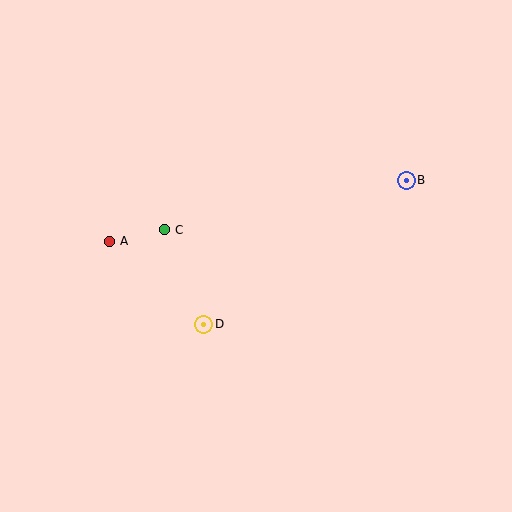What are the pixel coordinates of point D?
Point D is at (204, 324).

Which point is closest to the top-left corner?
Point A is closest to the top-left corner.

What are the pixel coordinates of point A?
Point A is at (109, 241).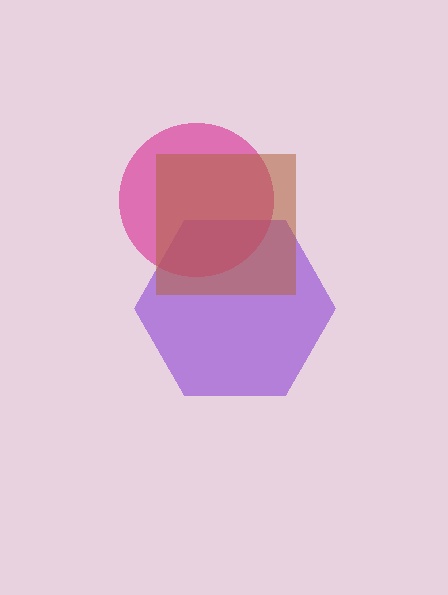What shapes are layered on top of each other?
The layered shapes are: a purple hexagon, a magenta circle, a brown square.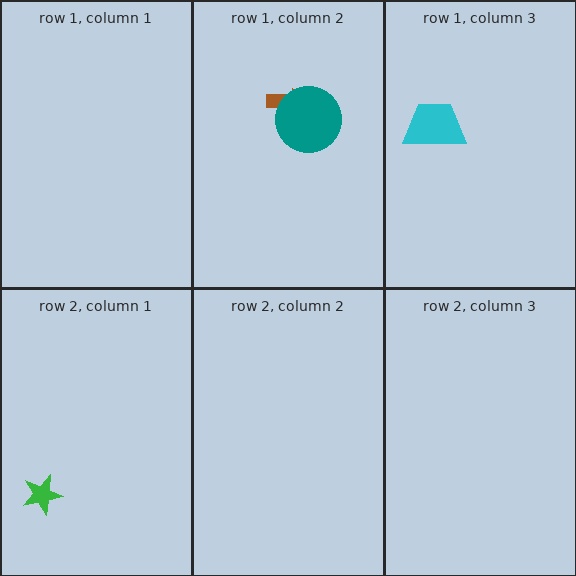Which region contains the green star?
The row 2, column 1 region.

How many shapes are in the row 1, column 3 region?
1.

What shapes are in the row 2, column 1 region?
The green star.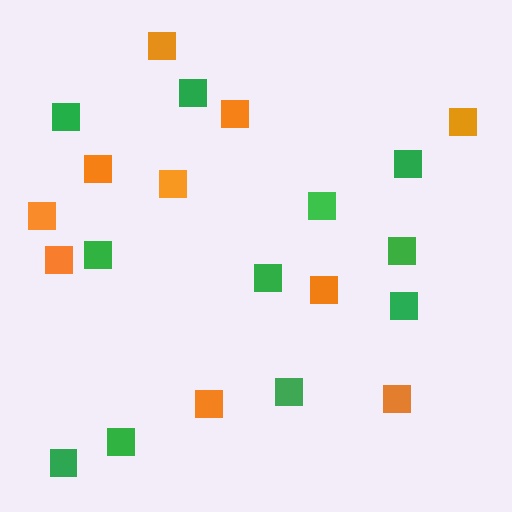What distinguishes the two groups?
There are 2 groups: one group of orange squares (10) and one group of green squares (11).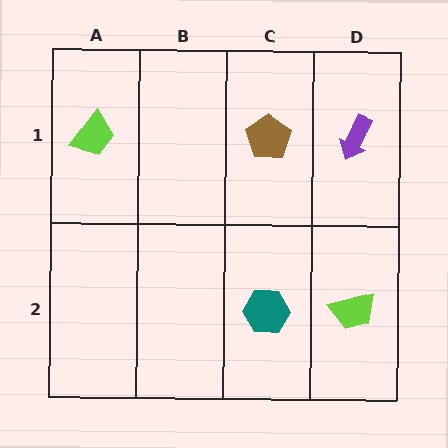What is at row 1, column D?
A purple arrow.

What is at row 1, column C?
A brown pentagon.